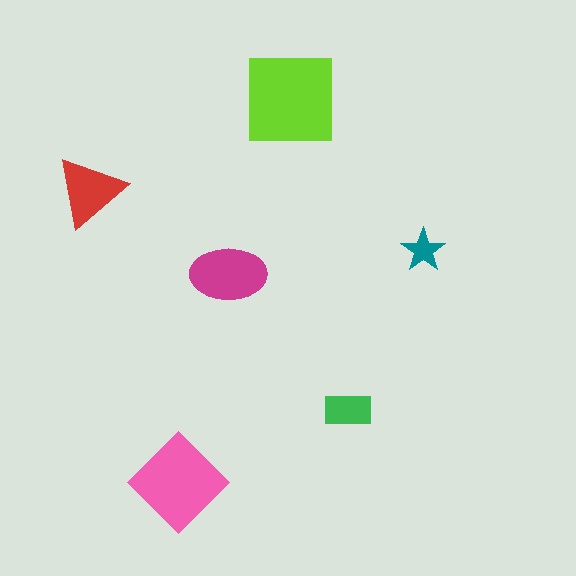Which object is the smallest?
The teal star.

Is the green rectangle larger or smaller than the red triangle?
Smaller.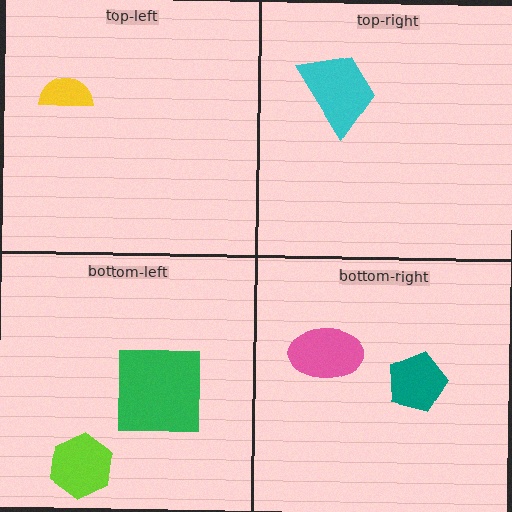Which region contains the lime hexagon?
The bottom-left region.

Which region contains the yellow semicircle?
The top-left region.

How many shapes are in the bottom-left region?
2.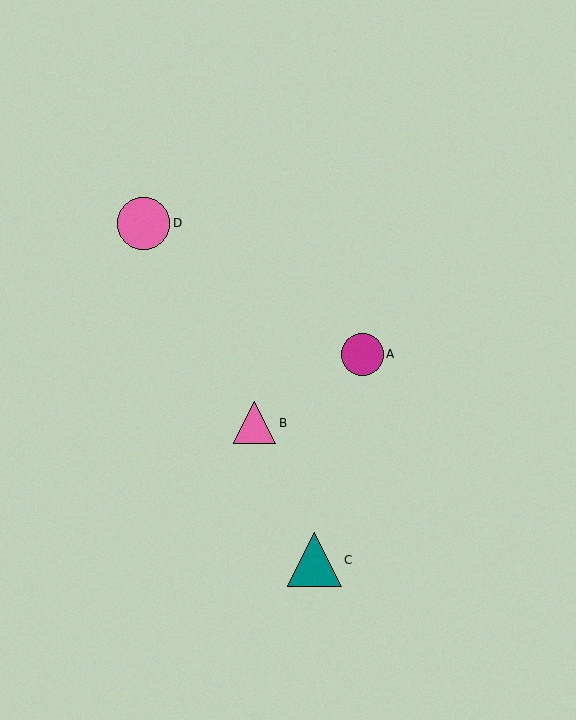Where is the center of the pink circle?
The center of the pink circle is at (144, 223).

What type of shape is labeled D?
Shape D is a pink circle.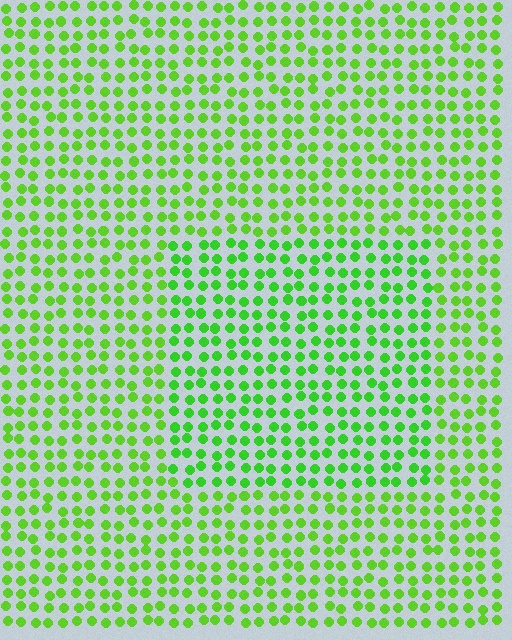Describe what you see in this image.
The image is filled with small lime elements in a uniform arrangement. A rectangle-shaped region is visible where the elements are tinted to a slightly different hue, forming a subtle color boundary.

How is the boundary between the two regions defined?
The boundary is defined purely by a slight shift in hue (about 16 degrees). Spacing, size, and orientation are identical on both sides.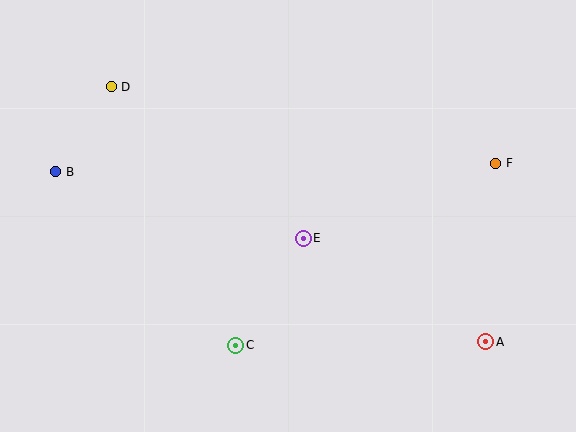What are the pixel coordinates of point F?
Point F is at (496, 163).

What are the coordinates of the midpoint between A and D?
The midpoint between A and D is at (298, 214).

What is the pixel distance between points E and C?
The distance between E and C is 126 pixels.